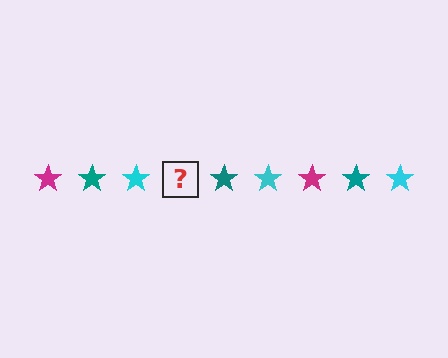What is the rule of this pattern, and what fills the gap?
The rule is that the pattern cycles through magenta, teal, cyan stars. The gap should be filled with a magenta star.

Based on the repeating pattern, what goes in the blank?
The blank should be a magenta star.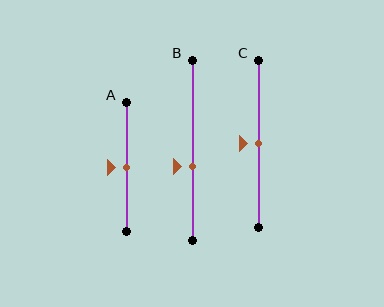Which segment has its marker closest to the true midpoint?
Segment A has its marker closest to the true midpoint.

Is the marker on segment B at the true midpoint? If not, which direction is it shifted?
No, the marker on segment B is shifted downward by about 9% of the segment length.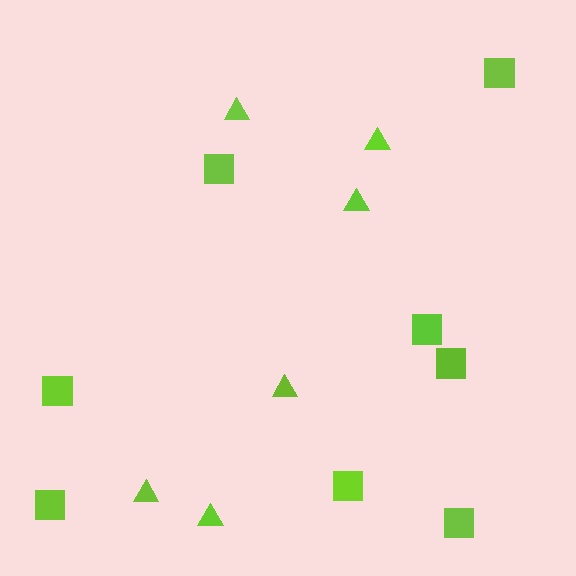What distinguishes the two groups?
There are 2 groups: one group of squares (8) and one group of triangles (6).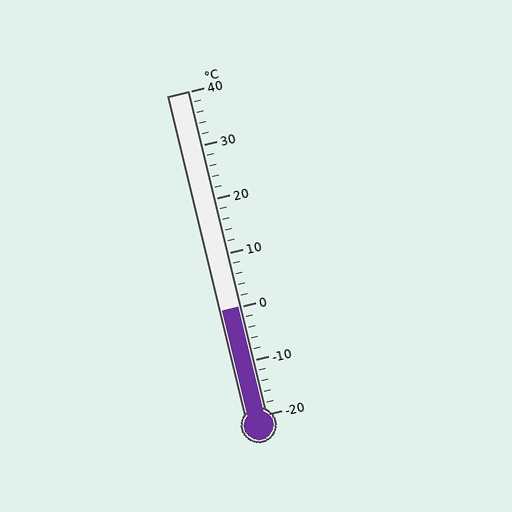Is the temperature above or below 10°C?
The temperature is below 10°C.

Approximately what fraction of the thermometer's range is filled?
The thermometer is filled to approximately 35% of its range.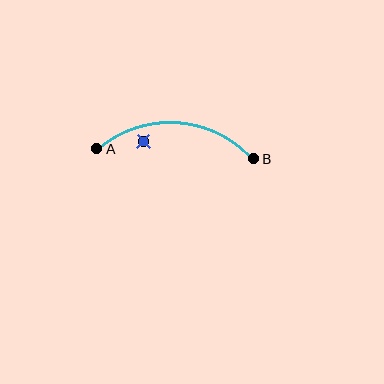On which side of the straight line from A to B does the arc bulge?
The arc bulges above the straight line connecting A and B.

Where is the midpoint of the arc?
The arc midpoint is the point on the curve farthest from the straight line joining A and B. It sits above that line.